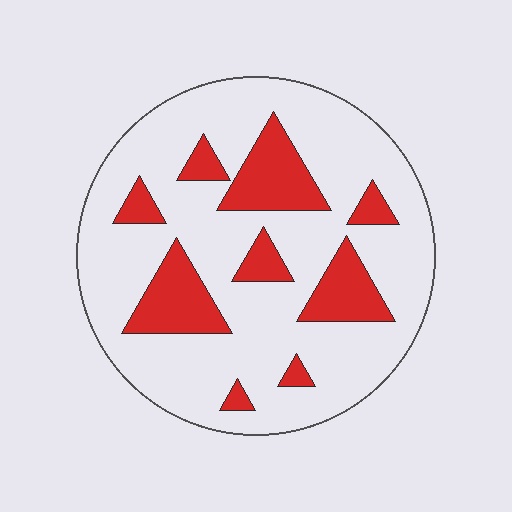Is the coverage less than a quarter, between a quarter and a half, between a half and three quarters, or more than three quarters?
Less than a quarter.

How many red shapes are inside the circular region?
9.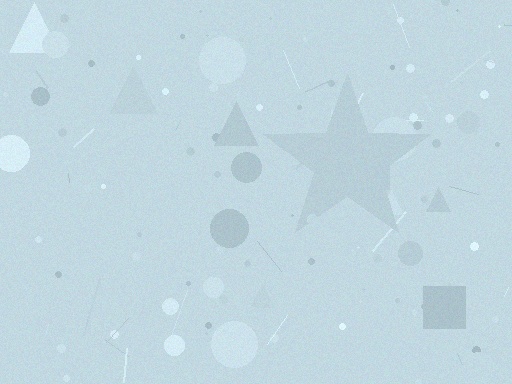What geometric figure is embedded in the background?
A star is embedded in the background.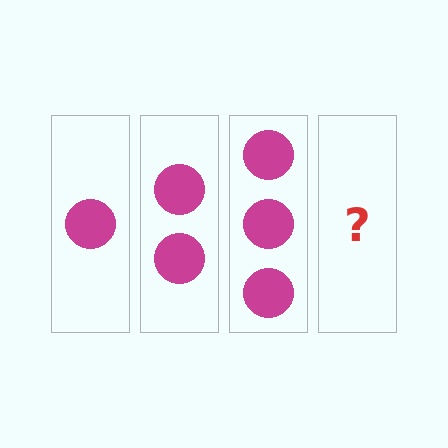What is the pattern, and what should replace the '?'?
The pattern is that each step adds one more circle. The '?' should be 4 circles.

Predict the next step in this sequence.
The next step is 4 circles.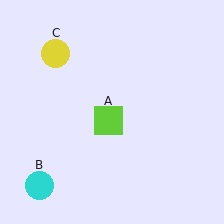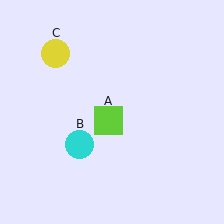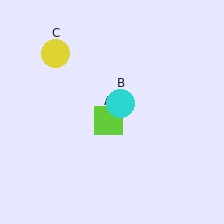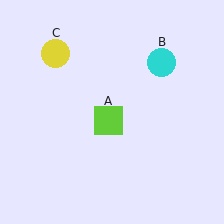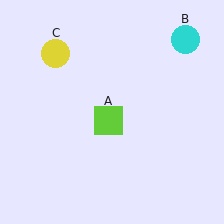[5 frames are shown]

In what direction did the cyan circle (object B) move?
The cyan circle (object B) moved up and to the right.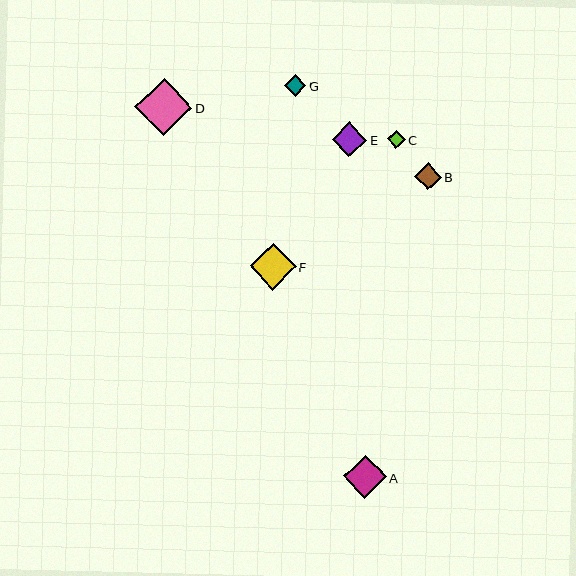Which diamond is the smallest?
Diamond C is the smallest with a size of approximately 18 pixels.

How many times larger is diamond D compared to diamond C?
Diamond D is approximately 3.2 times the size of diamond C.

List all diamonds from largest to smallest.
From largest to smallest: D, F, A, E, B, G, C.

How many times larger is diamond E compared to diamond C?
Diamond E is approximately 1.9 times the size of diamond C.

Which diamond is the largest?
Diamond D is the largest with a size of approximately 57 pixels.